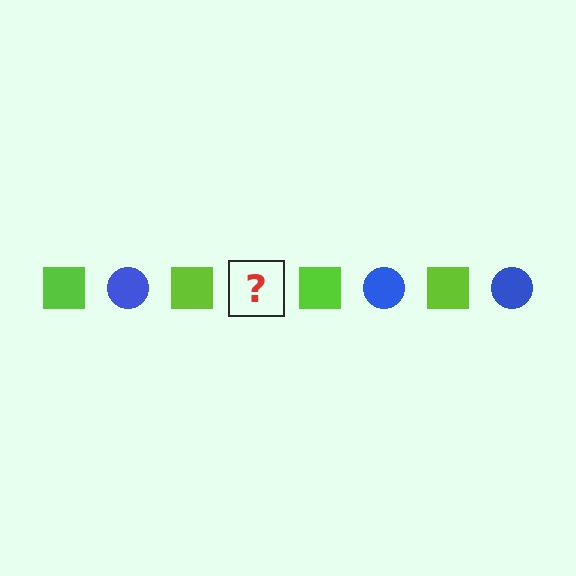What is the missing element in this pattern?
The missing element is a blue circle.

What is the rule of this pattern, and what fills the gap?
The rule is that the pattern alternates between lime square and blue circle. The gap should be filled with a blue circle.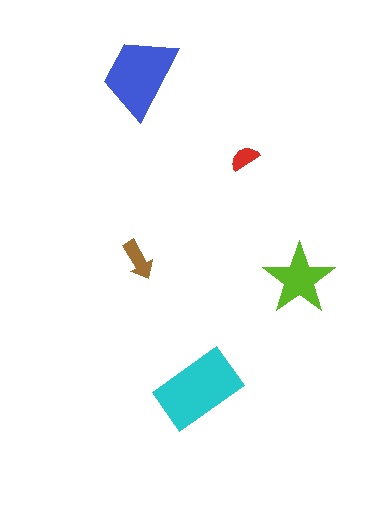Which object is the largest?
The cyan rectangle.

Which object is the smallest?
The red semicircle.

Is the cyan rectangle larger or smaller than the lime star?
Larger.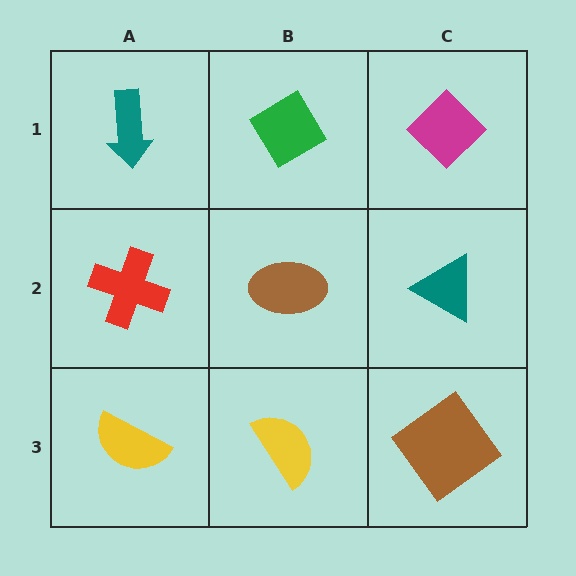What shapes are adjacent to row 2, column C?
A magenta diamond (row 1, column C), a brown diamond (row 3, column C), a brown ellipse (row 2, column B).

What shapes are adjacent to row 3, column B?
A brown ellipse (row 2, column B), a yellow semicircle (row 3, column A), a brown diamond (row 3, column C).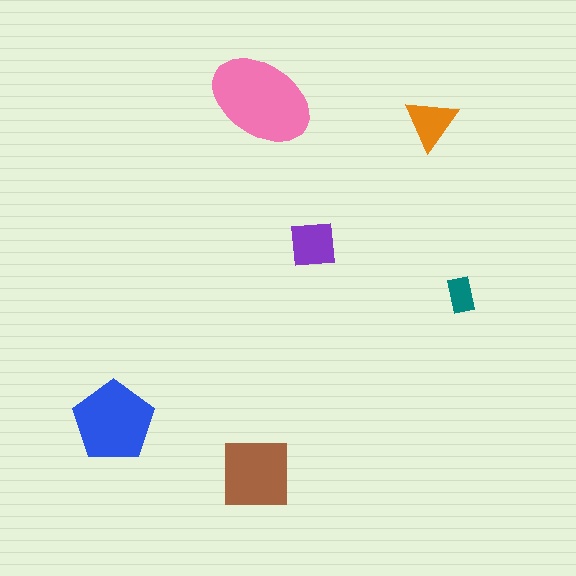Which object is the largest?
The pink ellipse.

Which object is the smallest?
The teal rectangle.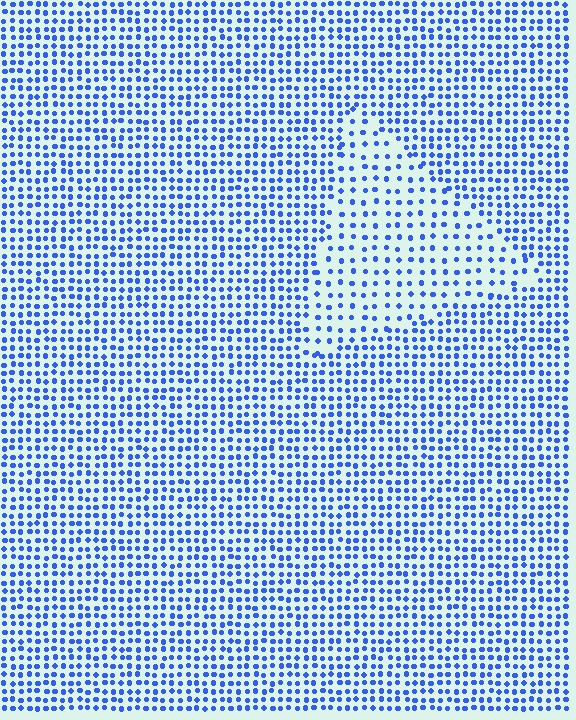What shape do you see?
I see a triangle.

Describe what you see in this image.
The image contains small blue elements arranged at two different densities. A triangle-shaped region is visible where the elements are less densely packed than the surrounding area.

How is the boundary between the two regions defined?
The boundary is defined by a change in element density (approximately 1.9x ratio). All elements are the same color, size, and shape.